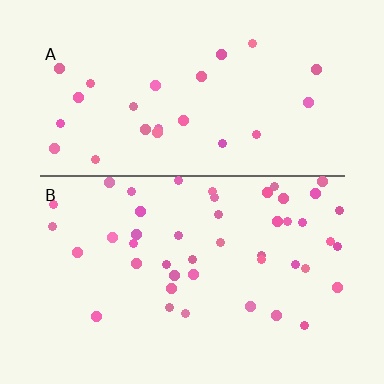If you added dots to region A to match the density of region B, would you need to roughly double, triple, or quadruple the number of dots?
Approximately double.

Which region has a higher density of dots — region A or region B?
B (the bottom).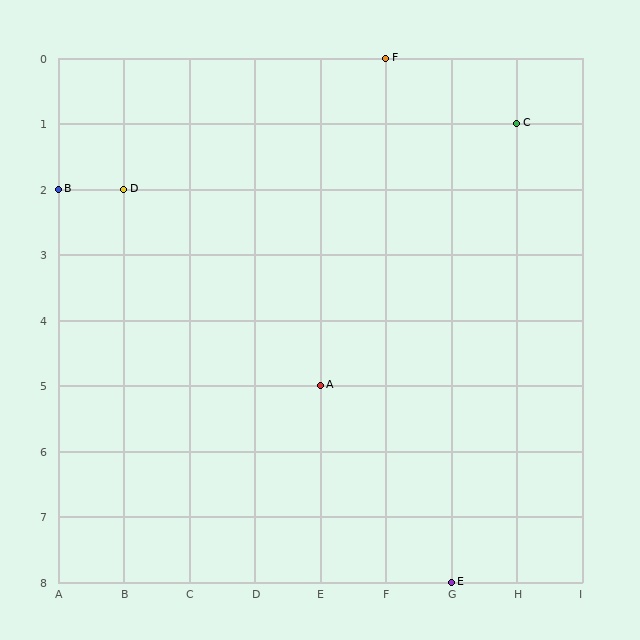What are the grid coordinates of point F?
Point F is at grid coordinates (F, 0).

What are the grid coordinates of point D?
Point D is at grid coordinates (B, 2).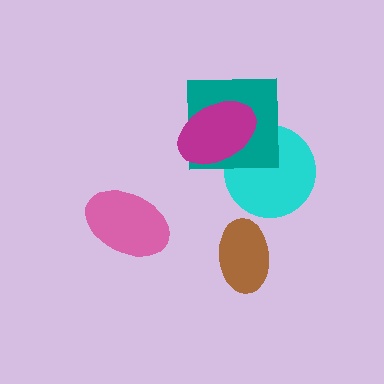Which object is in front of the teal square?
The magenta ellipse is in front of the teal square.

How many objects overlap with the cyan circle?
2 objects overlap with the cyan circle.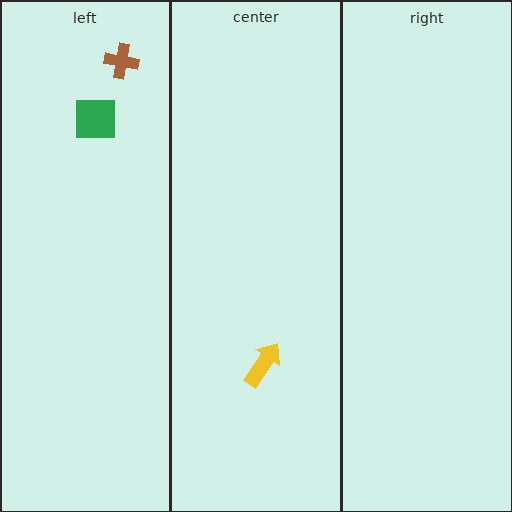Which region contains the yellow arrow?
The center region.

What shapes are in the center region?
The yellow arrow.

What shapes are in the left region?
The green square, the brown cross.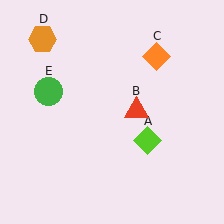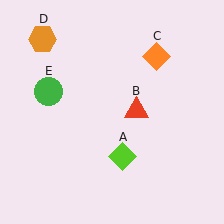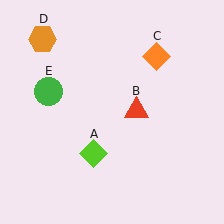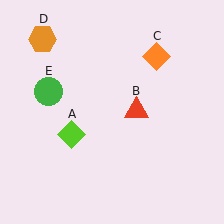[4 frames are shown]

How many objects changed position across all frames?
1 object changed position: lime diamond (object A).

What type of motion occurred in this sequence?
The lime diamond (object A) rotated clockwise around the center of the scene.